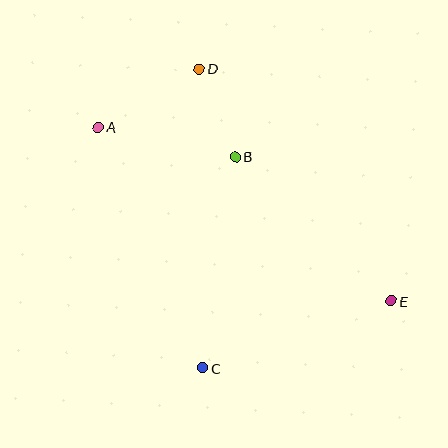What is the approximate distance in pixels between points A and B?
The distance between A and B is approximately 140 pixels.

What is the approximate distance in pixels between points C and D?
The distance between C and D is approximately 299 pixels.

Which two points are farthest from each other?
Points A and E are farthest from each other.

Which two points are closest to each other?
Points B and D are closest to each other.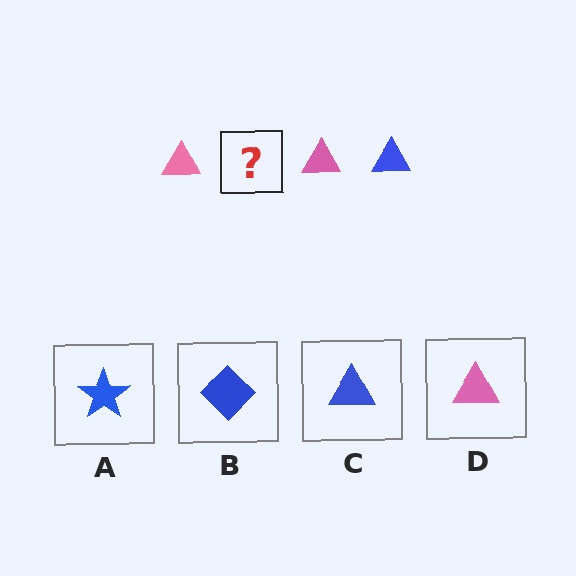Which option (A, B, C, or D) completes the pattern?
C.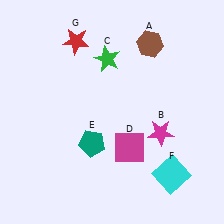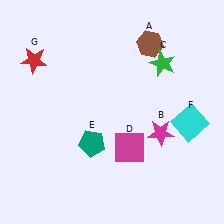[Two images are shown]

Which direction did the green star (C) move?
The green star (C) moved right.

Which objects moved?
The objects that moved are: the green star (C), the cyan square (F), the red star (G).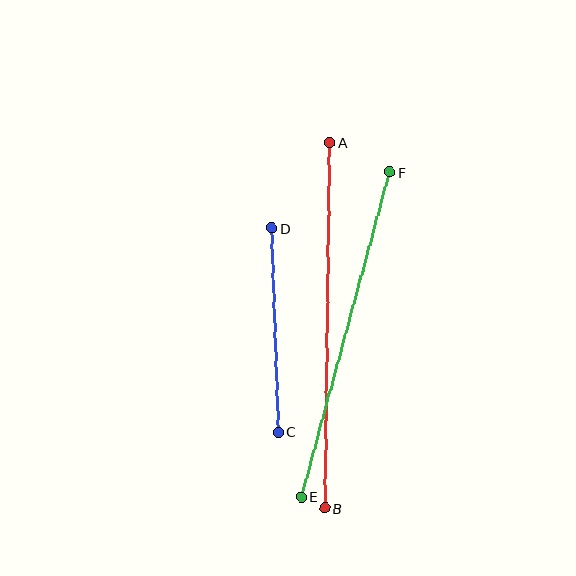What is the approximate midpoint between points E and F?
The midpoint is at approximately (346, 335) pixels.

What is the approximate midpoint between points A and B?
The midpoint is at approximately (327, 325) pixels.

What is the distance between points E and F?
The distance is approximately 337 pixels.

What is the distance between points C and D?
The distance is approximately 204 pixels.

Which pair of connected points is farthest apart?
Points A and B are farthest apart.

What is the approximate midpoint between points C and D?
The midpoint is at approximately (275, 330) pixels.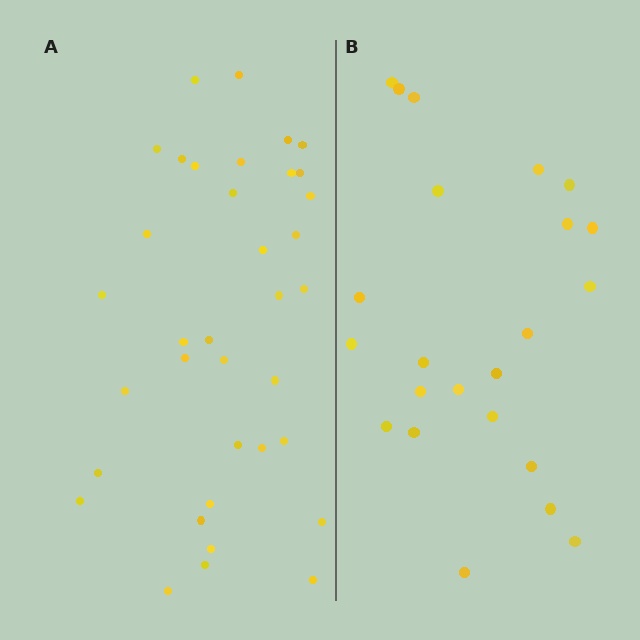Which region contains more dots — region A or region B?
Region A (the left region) has more dots.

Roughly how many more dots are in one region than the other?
Region A has approximately 15 more dots than region B.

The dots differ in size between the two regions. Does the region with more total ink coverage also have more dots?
No. Region B has more total ink coverage because its dots are larger, but region A actually contains more individual dots. Total area can be misleading — the number of items is what matters here.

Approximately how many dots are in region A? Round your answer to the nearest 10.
About 40 dots. (The exact count is 36, which rounds to 40.)